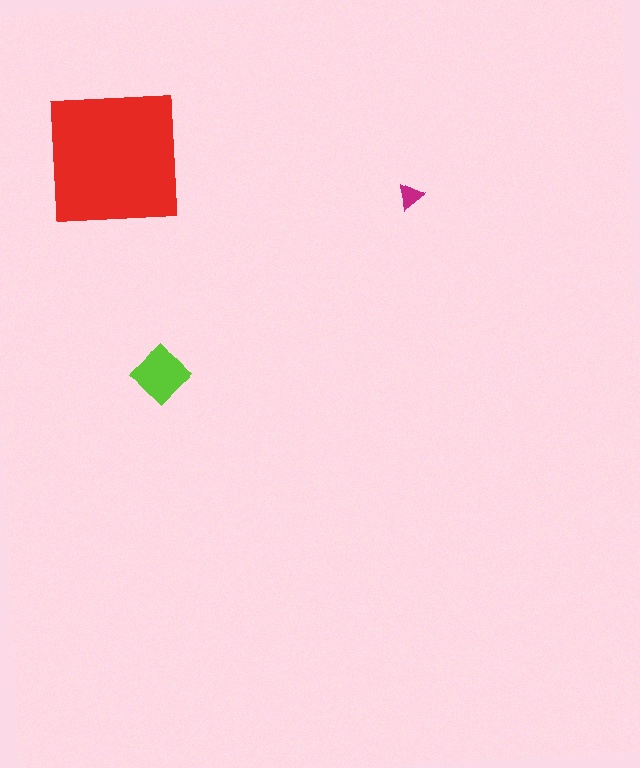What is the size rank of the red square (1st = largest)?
1st.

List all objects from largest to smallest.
The red square, the lime diamond, the magenta triangle.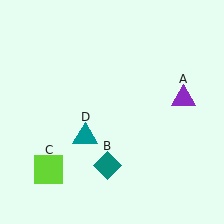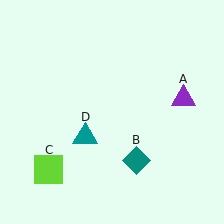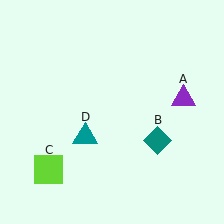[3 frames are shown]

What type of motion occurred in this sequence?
The teal diamond (object B) rotated counterclockwise around the center of the scene.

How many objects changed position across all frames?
1 object changed position: teal diamond (object B).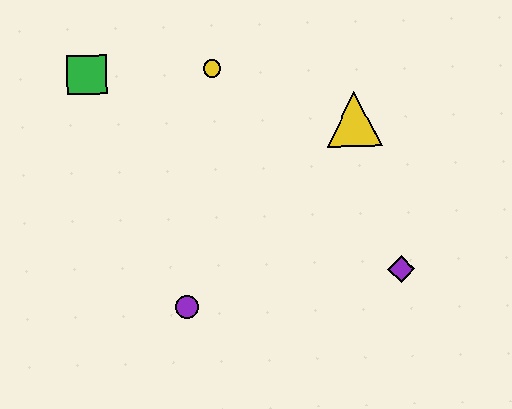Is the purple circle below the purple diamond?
Yes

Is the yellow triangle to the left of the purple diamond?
Yes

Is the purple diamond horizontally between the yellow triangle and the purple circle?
No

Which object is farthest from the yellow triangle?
The green square is farthest from the yellow triangle.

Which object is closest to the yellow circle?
The green square is closest to the yellow circle.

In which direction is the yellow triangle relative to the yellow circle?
The yellow triangle is to the right of the yellow circle.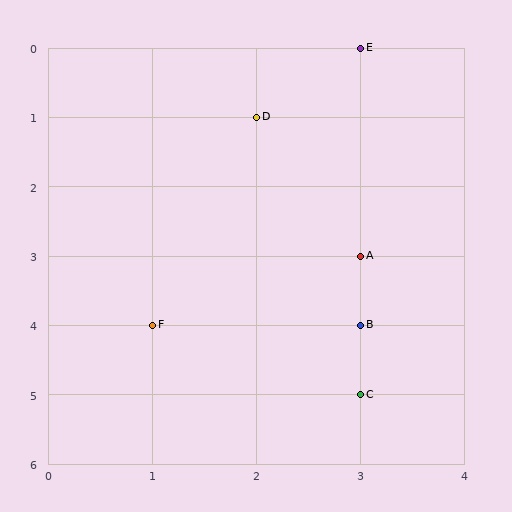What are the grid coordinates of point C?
Point C is at grid coordinates (3, 5).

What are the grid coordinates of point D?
Point D is at grid coordinates (2, 1).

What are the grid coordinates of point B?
Point B is at grid coordinates (3, 4).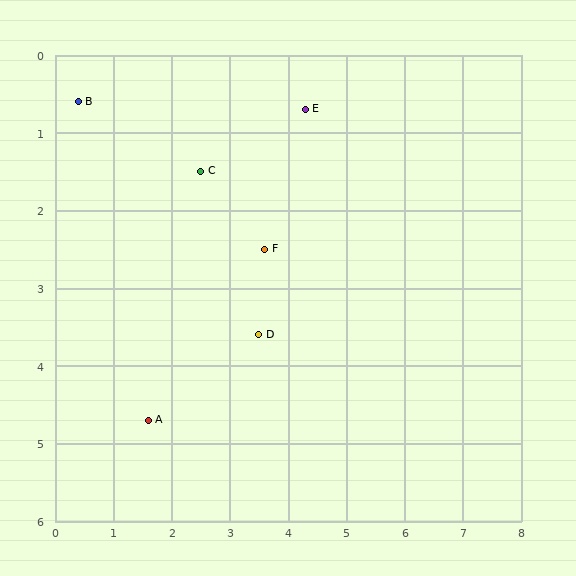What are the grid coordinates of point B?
Point B is at approximately (0.4, 0.6).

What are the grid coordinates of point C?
Point C is at approximately (2.5, 1.5).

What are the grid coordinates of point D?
Point D is at approximately (3.5, 3.6).